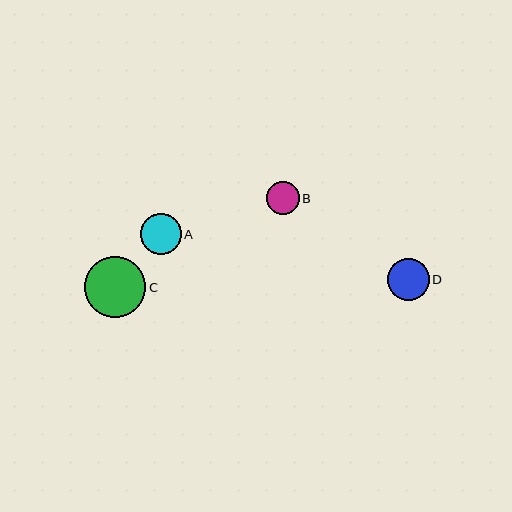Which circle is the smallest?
Circle B is the smallest with a size of approximately 33 pixels.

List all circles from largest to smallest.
From largest to smallest: C, D, A, B.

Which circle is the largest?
Circle C is the largest with a size of approximately 61 pixels.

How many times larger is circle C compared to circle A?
Circle C is approximately 1.5 times the size of circle A.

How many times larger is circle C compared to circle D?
Circle C is approximately 1.5 times the size of circle D.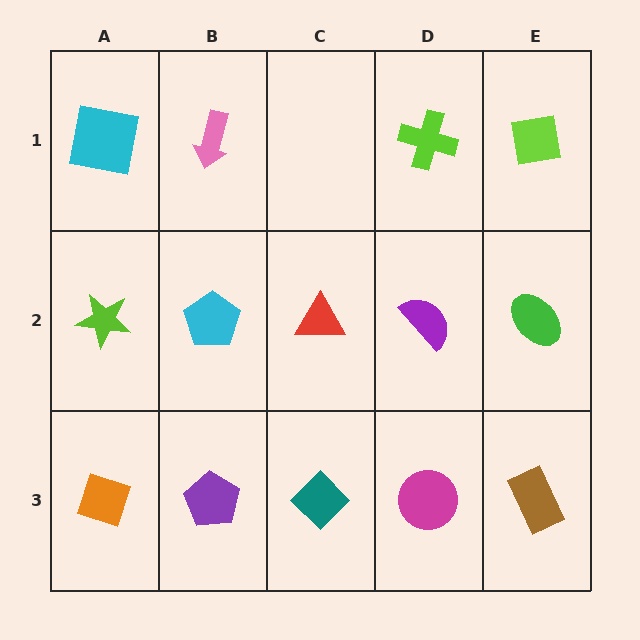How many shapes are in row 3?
5 shapes.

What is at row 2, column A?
A lime star.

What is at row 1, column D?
A lime cross.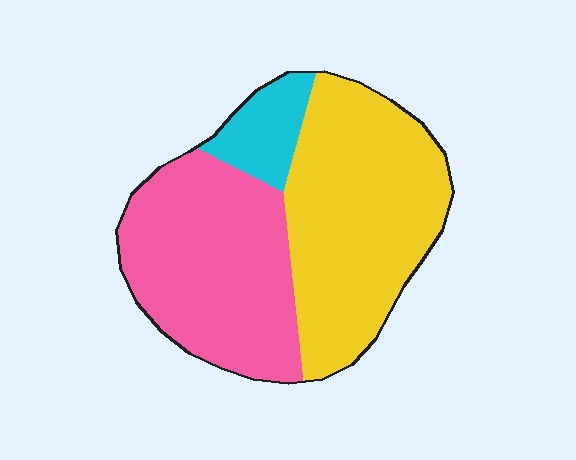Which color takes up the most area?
Yellow, at roughly 50%.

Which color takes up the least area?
Cyan, at roughly 10%.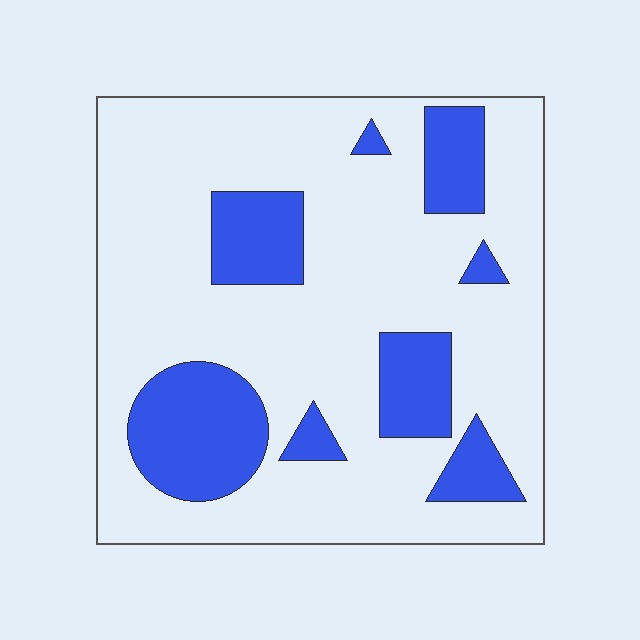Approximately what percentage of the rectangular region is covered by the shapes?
Approximately 25%.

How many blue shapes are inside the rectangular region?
8.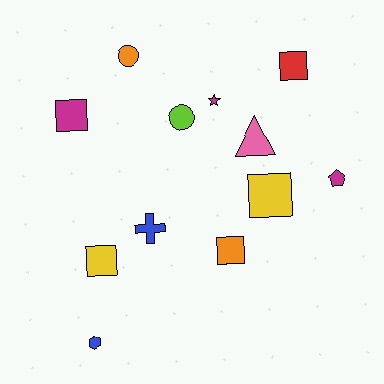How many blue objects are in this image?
There are 2 blue objects.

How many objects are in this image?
There are 12 objects.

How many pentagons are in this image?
There is 1 pentagon.